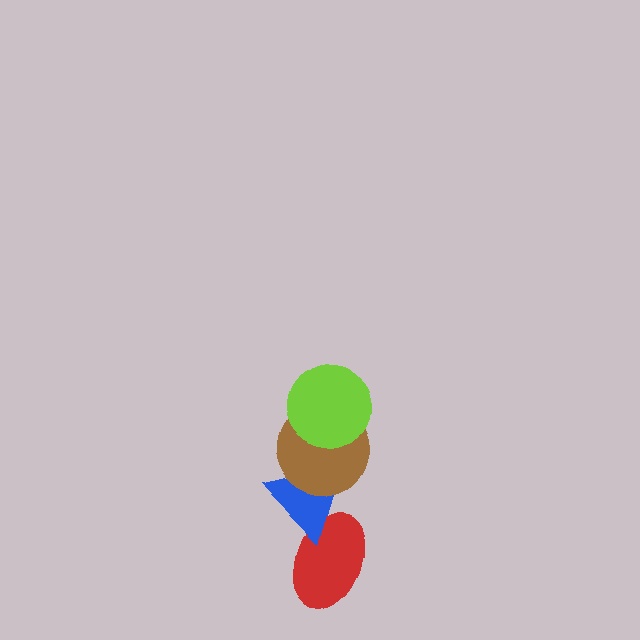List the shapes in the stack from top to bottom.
From top to bottom: the lime circle, the brown circle, the blue triangle, the red ellipse.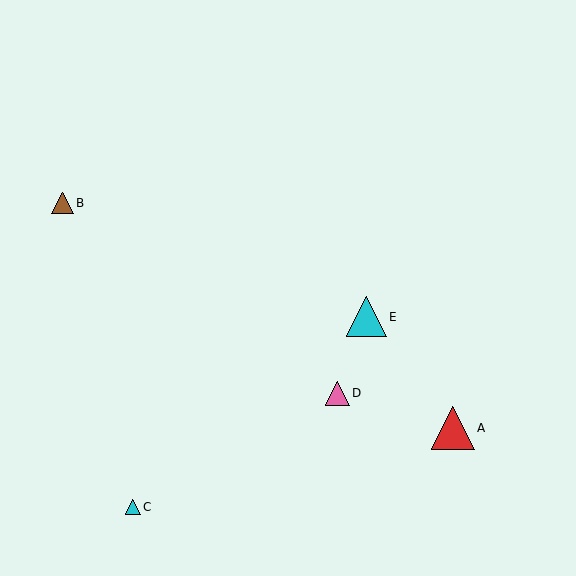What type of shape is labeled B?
Shape B is a brown triangle.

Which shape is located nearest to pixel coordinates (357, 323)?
The cyan triangle (labeled E) at (366, 317) is nearest to that location.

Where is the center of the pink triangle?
The center of the pink triangle is at (337, 393).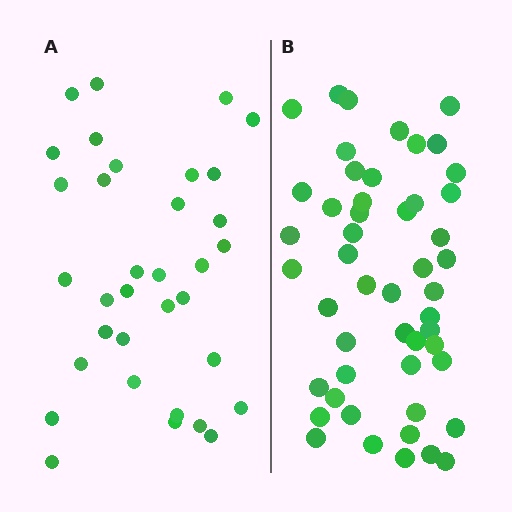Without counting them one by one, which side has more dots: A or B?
Region B (the right region) has more dots.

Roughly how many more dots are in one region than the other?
Region B has approximately 15 more dots than region A.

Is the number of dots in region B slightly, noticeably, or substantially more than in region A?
Region B has substantially more. The ratio is roughly 1.5 to 1.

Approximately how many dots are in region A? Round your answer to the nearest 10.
About 30 dots. (The exact count is 34, which rounds to 30.)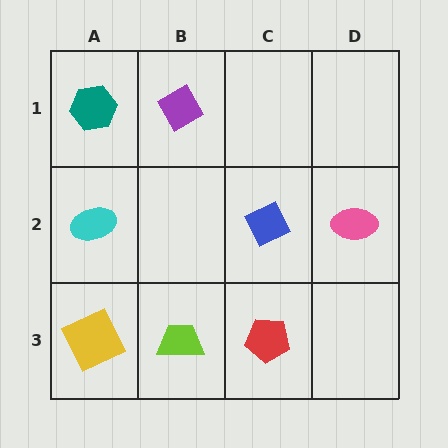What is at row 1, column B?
A purple diamond.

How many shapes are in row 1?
2 shapes.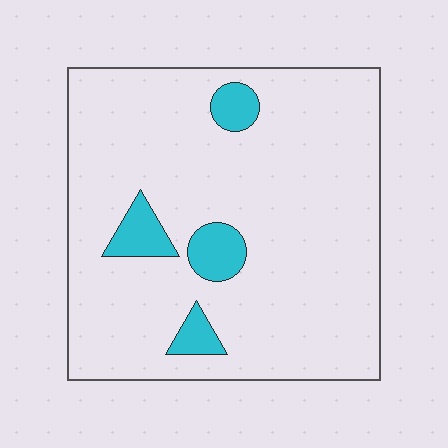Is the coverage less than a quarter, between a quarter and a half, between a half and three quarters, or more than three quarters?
Less than a quarter.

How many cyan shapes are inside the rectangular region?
4.